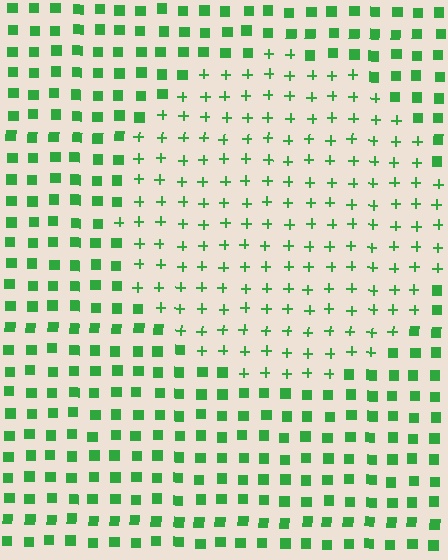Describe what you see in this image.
The image is filled with small green elements arranged in a uniform grid. A circle-shaped region contains plus signs, while the surrounding area contains squares. The boundary is defined purely by the change in element shape.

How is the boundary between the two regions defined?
The boundary is defined by a change in element shape: plus signs inside vs. squares outside. All elements share the same color and spacing.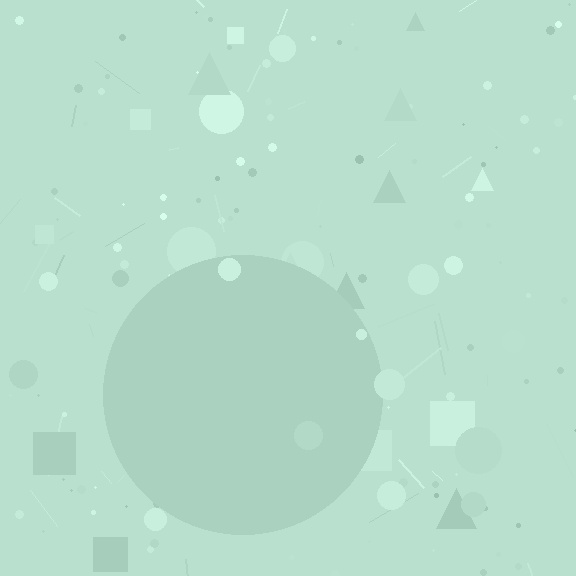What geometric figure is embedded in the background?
A circle is embedded in the background.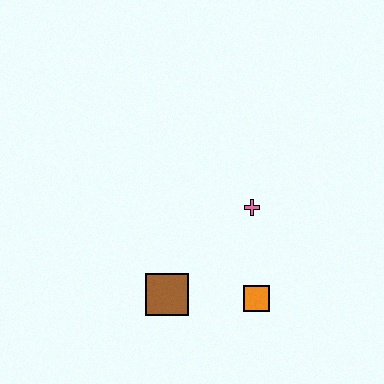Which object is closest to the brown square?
The orange square is closest to the brown square.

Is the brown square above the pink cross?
No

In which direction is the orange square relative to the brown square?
The orange square is to the right of the brown square.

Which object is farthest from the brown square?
The pink cross is farthest from the brown square.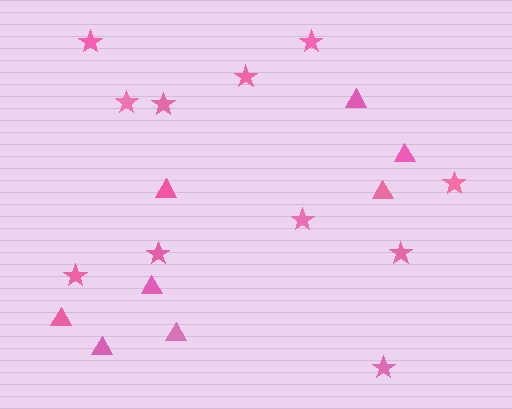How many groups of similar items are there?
There are 2 groups: one group of stars (11) and one group of triangles (8).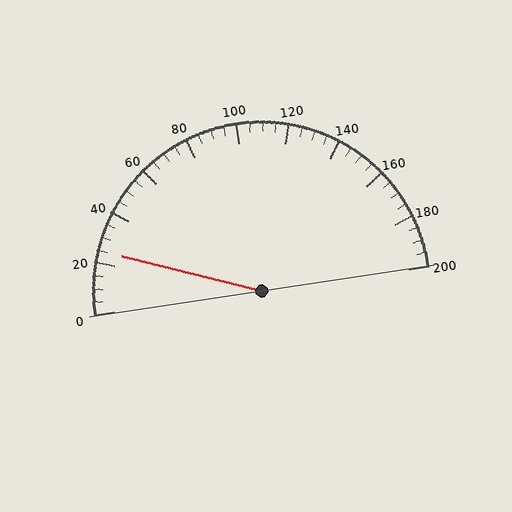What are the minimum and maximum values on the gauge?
The gauge ranges from 0 to 200.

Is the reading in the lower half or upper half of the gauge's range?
The reading is in the lower half of the range (0 to 200).